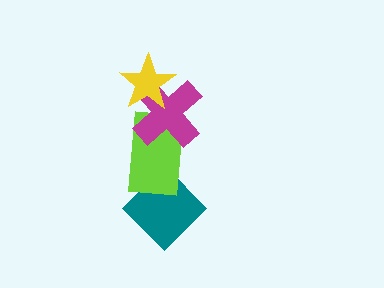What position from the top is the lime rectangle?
The lime rectangle is 3rd from the top.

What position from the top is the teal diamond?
The teal diamond is 4th from the top.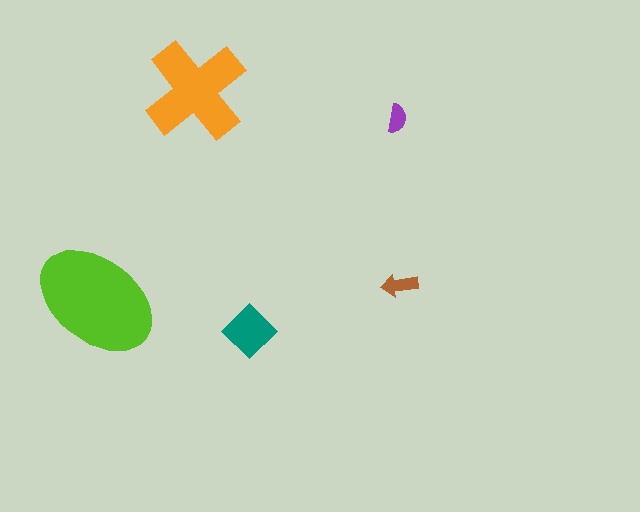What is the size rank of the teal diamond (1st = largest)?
3rd.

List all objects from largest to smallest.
The lime ellipse, the orange cross, the teal diamond, the brown arrow, the purple semicircle.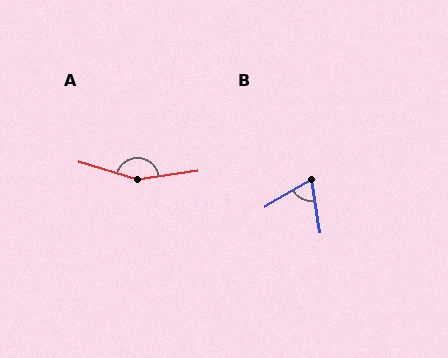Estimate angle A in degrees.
Approximately 156 degrees.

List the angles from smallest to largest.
B (68°), A (156°).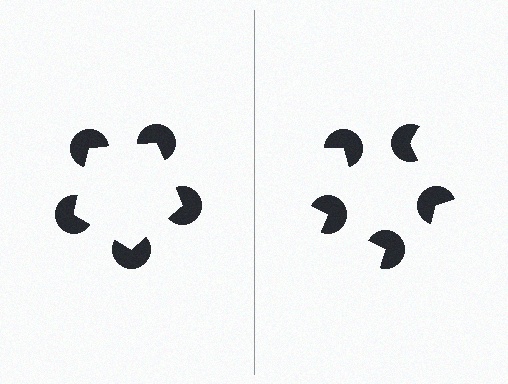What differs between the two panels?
The pac-man discs are positioned identically on both sides; only the wedge orientations differ. On the left they align to a pentagon; on the right they are misaligned.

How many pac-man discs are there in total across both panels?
10 — 5 on each side.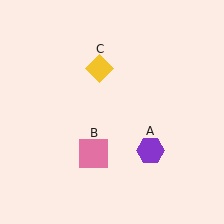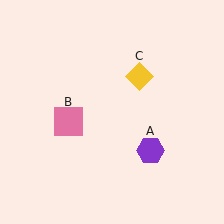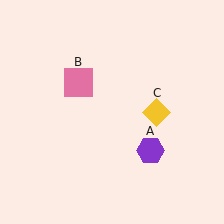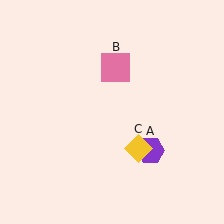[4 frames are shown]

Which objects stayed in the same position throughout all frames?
Purple hexagon (object A) remained stationary.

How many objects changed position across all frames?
2 objects changed position: pink square (object B), yellow diamond (object C).